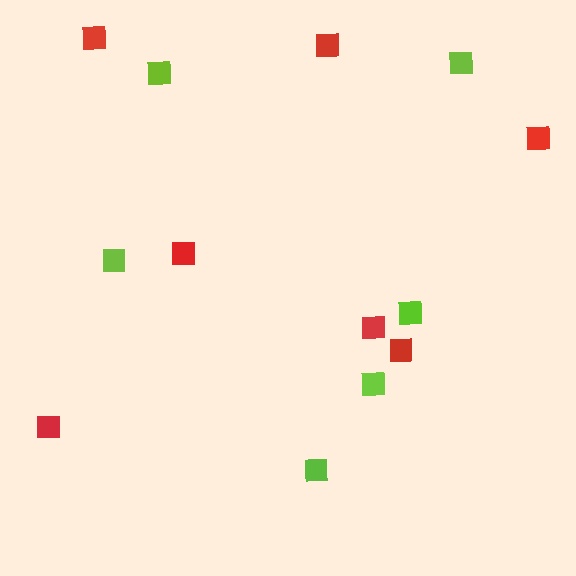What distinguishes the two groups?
There are 2 groups: one group of lime squares (6) and one group of red squares (7).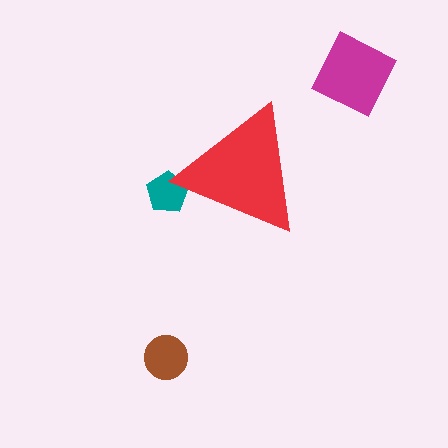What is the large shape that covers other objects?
A red triangle.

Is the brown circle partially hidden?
No, the brown circle is fully visible.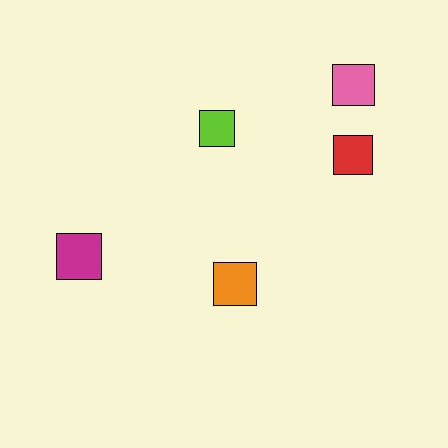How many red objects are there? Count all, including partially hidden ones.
There is 1 red object.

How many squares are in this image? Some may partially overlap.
There are 5 squares.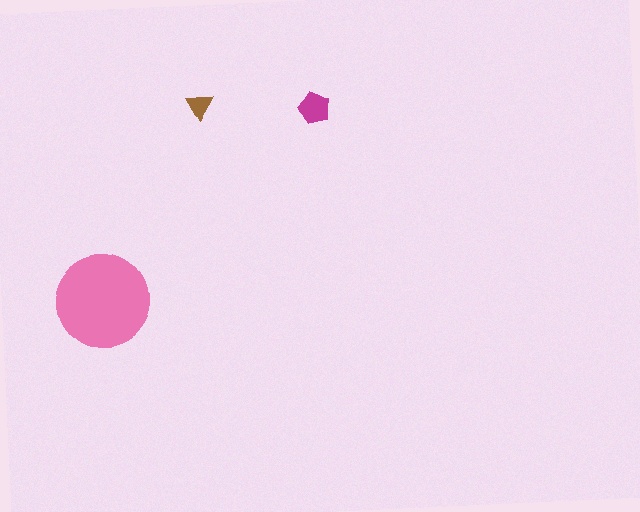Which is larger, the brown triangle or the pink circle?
The pink circle.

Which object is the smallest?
The brown triangle.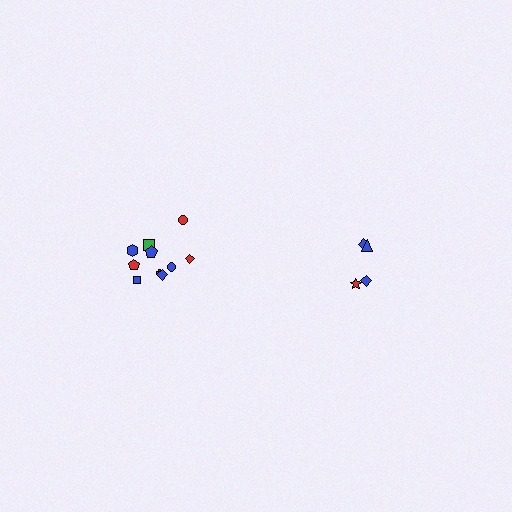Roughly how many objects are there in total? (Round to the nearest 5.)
Roughly 15 objects in total.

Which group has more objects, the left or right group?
The left group.